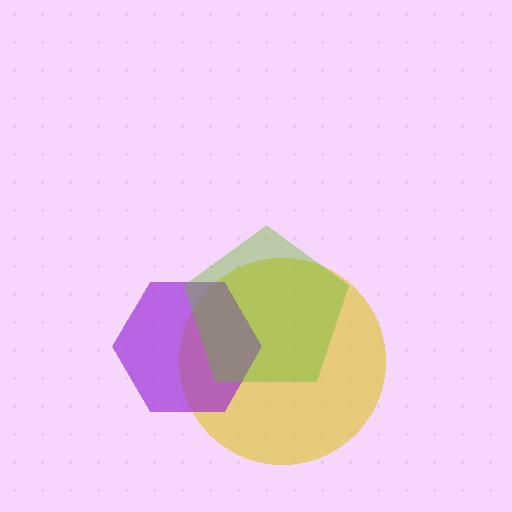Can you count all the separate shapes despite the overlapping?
Yes, there are 3 separate shapes.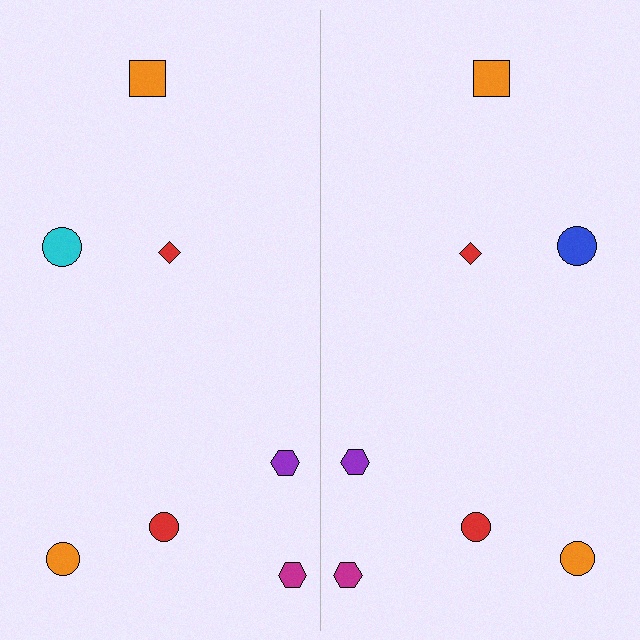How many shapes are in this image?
There are 14 shapes in this image.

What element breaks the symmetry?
The blue circle on the right side breaks the symmetry — its mirror counterpart is cyan.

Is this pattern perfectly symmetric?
No, the pattern is not perfectly symmetric. The blue circle on the right side breaks the symmetry — its mirror counterpart is cyan.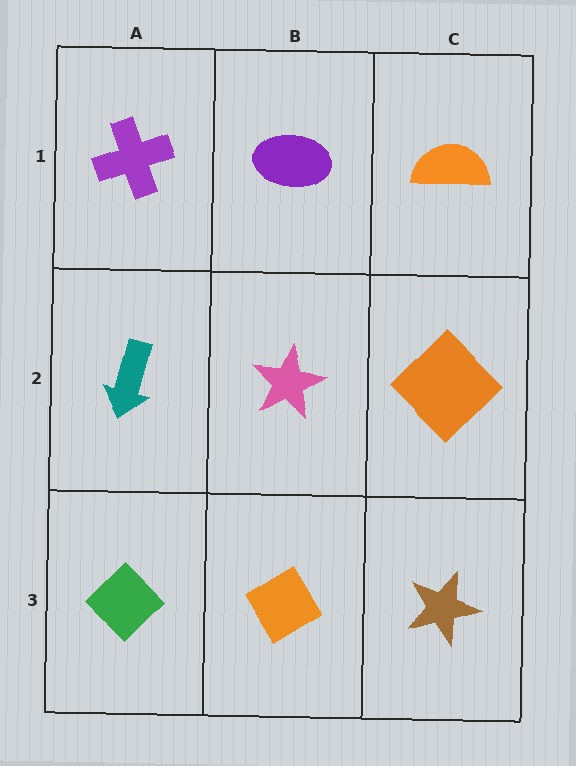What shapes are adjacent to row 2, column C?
An orange semicircle (row 1, column C), a brown star (row 3, column C), a pink star (row 2, column B).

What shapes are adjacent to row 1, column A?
A teal arrow (row 2, column A), a purple ellipse (row 1, column B).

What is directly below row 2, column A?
A green diamond.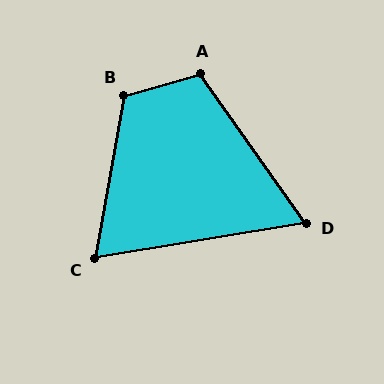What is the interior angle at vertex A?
Approximately 110 degrees (obtuse).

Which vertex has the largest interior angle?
B, at approximately 116 degrees.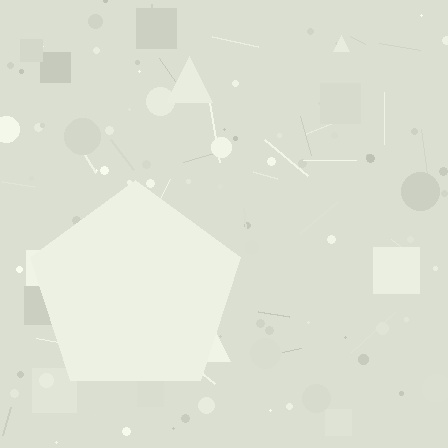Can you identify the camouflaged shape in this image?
The camouflaged shape is a pentagon.